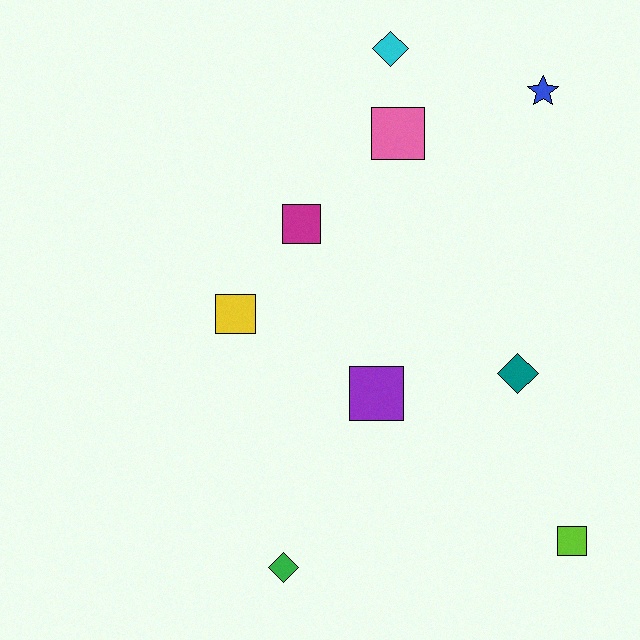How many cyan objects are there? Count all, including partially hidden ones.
There is 1 cyan object.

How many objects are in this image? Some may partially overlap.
There are 9 objects.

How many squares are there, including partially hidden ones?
There are 5 squares.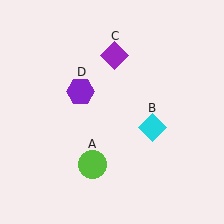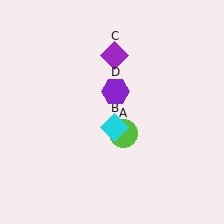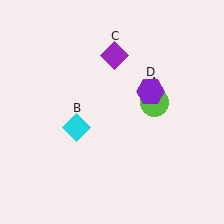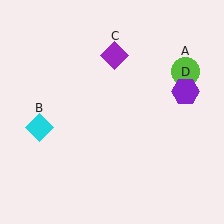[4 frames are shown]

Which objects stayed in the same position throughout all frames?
Purple diamond (object C) remained stationary.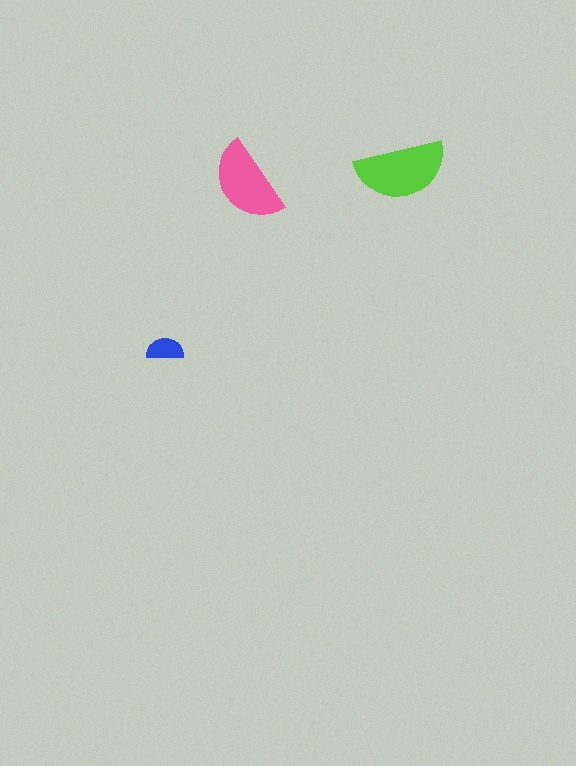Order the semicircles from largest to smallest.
the lime one, the pink one, the blue one.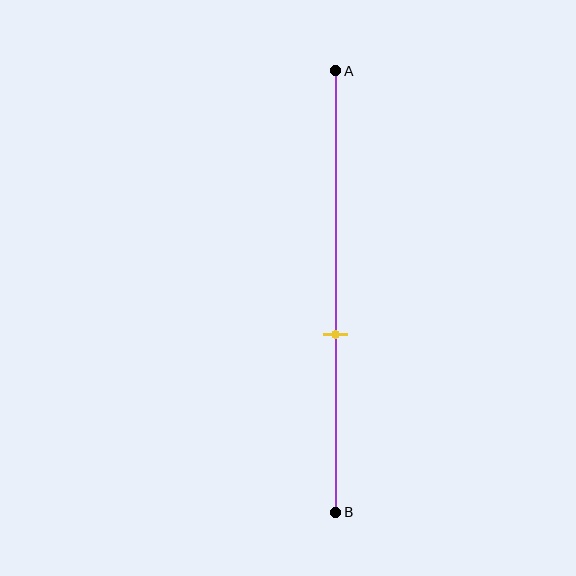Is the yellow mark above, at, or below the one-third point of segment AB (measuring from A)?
The yellow mark is below the one-third point of segment AB.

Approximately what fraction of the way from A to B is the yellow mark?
The yellow mark is approximately 60% of the way from A to B.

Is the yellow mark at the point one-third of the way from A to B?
No, the mark is at about 60% from A, not at the 33% one-third point.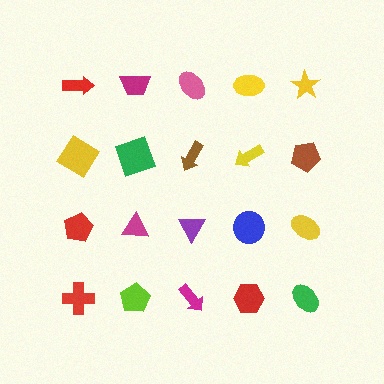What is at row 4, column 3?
A magenta arrow.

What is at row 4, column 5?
A green ellipse.